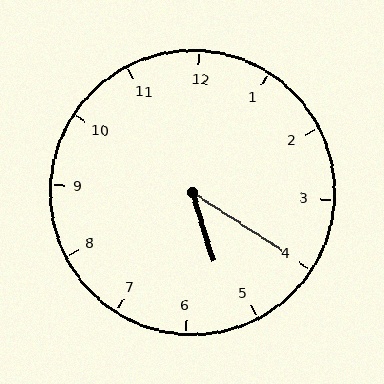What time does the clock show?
5:20.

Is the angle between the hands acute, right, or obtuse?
It is acute.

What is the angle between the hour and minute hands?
Approximately 40 degrees.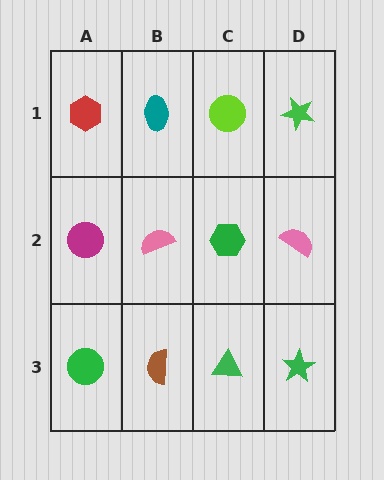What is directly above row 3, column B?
A pink semicircle.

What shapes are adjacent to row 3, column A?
A magenta circle (row 2, column A), a brown semicircle (row 3, column B).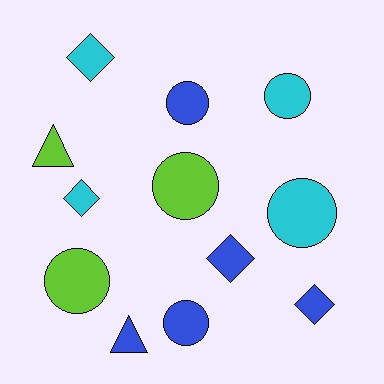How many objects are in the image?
There are 12 objects.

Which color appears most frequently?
Blue, with 5 objects.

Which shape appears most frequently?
Circle, with 6 objects.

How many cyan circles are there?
There are 2 cyan circles.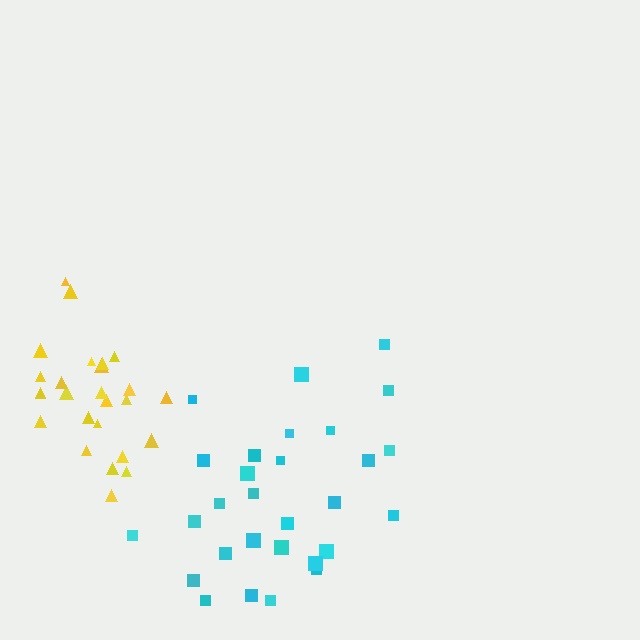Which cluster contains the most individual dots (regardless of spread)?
Cyan (29).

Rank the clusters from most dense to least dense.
yellow, cyan.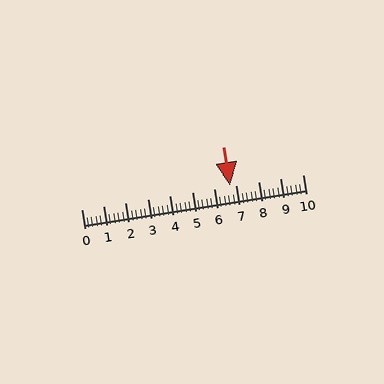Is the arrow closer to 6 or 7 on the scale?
The arrow is closer to 7.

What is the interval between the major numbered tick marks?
The major tick marks are spaced 1 units apart.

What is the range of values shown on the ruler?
The ruler shows values from 0 to 10.